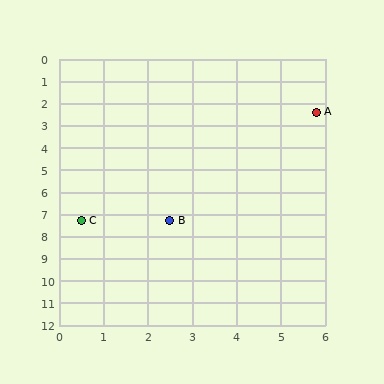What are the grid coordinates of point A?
Point A is at approximately (5.8, 2.4).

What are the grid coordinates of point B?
Point B is at approximately (2.5, 7.3).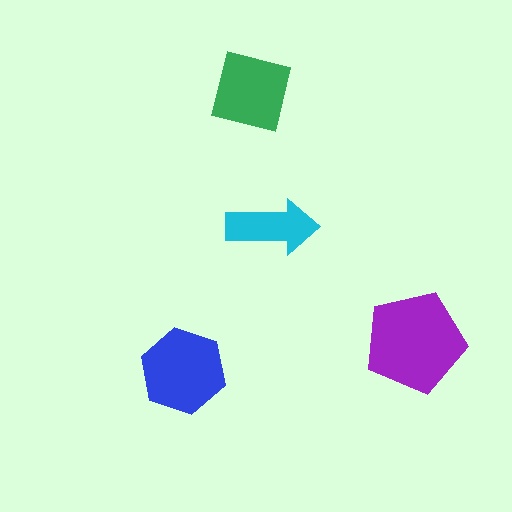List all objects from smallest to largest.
The cyan arrow, the green square, the blue hexagon, the purple pentagon.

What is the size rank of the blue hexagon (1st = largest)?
2nd.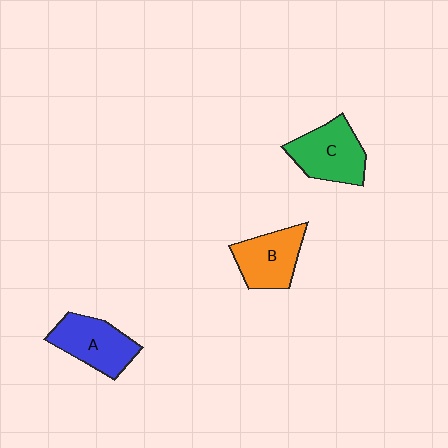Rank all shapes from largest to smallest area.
From largest to smallest: C (green), A (blue), B (orange).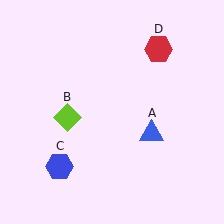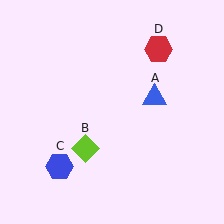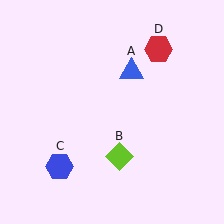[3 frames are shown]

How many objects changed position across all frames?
2 objects changed position: blue triangle (object A), lime diamond (object B).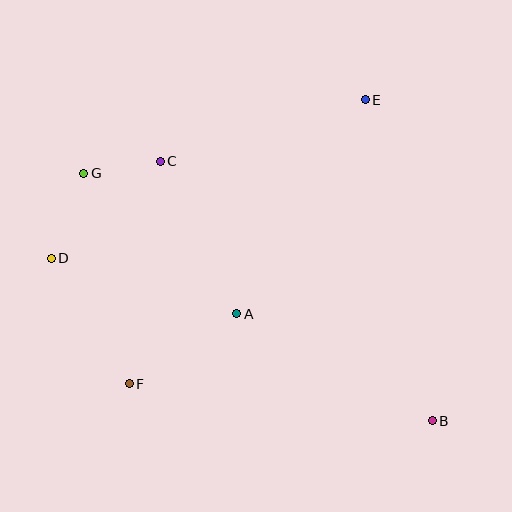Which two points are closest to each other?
Points C and G are closest to each other.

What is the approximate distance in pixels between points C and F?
The distance between C and F is approximately 225 pixels.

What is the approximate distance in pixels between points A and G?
The distance between A and G is approximately 208 pixels.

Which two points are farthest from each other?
Points B and G are farthest from each other.